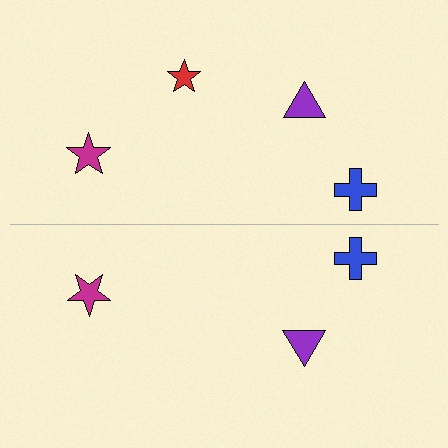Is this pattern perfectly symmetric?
No, the pattern is not perfectly symmetric. A red star is missing from the bottom side.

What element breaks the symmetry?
A red star is missing from the bottom side.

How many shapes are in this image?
There are 7 shapes in this image.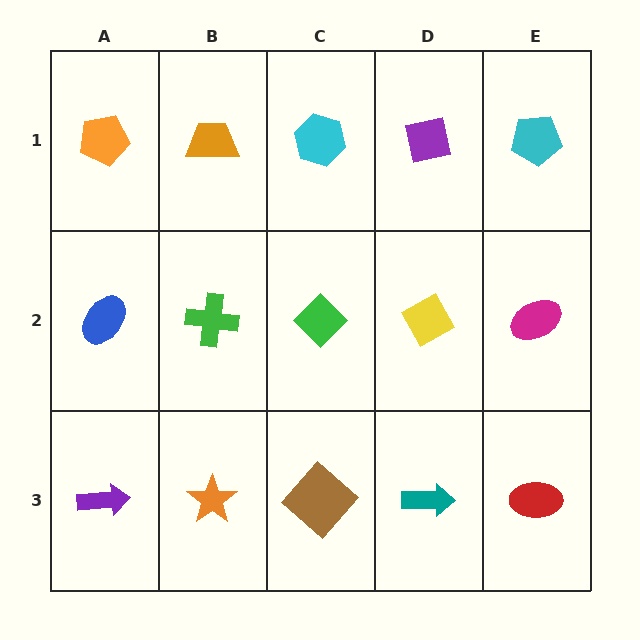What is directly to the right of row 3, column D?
A red ellipse.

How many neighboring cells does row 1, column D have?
3.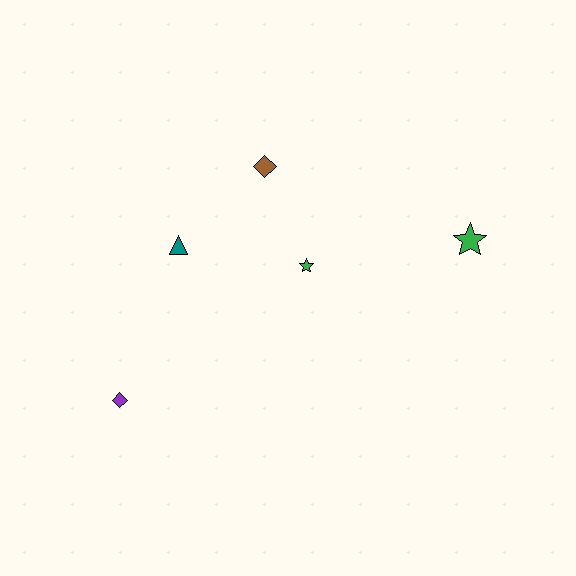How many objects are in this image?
There are 5 objects.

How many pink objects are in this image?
There are no pink objects.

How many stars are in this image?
There are 2 stars.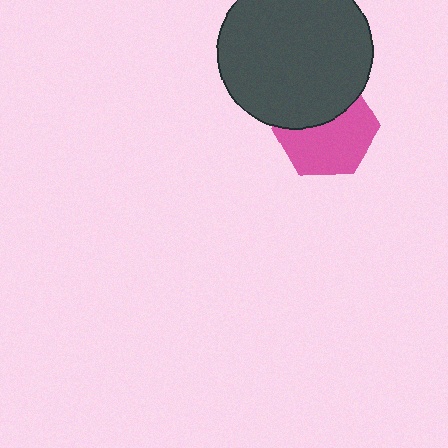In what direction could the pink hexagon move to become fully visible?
The pink hexagon could move down. That would shift it out from behind the dark gray circle entirely.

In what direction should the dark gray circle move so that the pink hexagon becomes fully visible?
The dark gray circle should move up. That is the shortest direction to clear the overlap and leave the pink hexagon fully visible.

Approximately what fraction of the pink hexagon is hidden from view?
Roughly 39% of the pink hexagon is hidden behind the dark gray circle.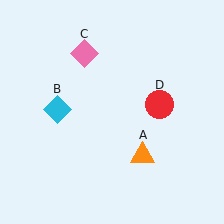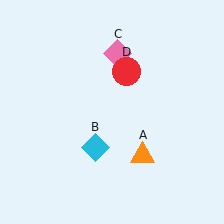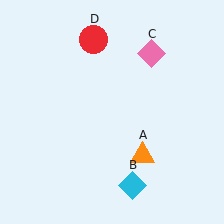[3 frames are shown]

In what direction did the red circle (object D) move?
The red circle (object D) moved up and to the left.